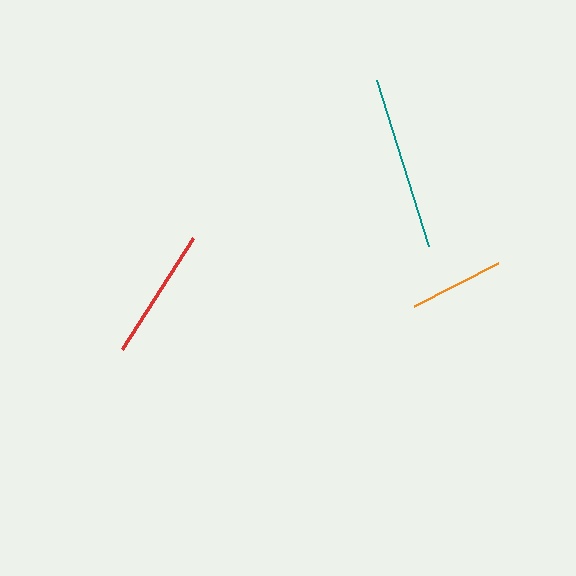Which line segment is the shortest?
The orange line is the shortest at approximately 94 pixels.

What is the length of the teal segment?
The teal segment is approximately 174 pixels long.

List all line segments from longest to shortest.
From longest to shortest: teal, red, orange.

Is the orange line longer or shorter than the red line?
The red line is longer than the orange line.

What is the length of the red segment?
The red segment is approximately 132 pixels long.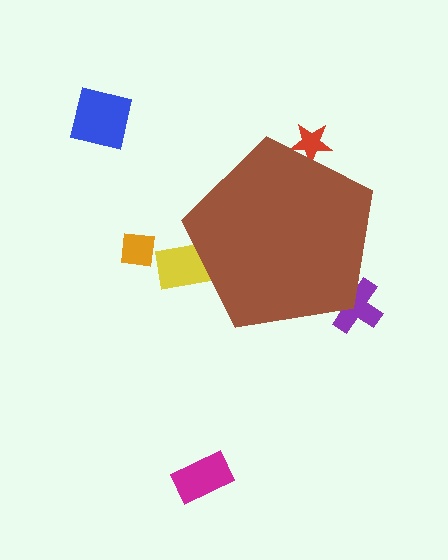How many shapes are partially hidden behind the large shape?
3 shapes are partially hidden.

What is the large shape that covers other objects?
A brown pentagon.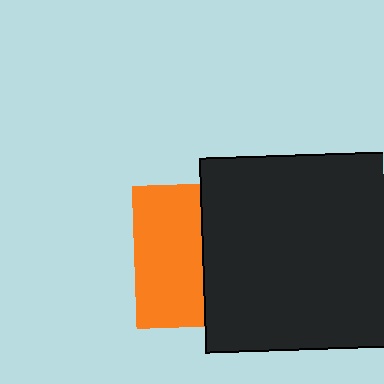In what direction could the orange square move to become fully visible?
The orange square could move left. That would shift it out from behind the black square entirely.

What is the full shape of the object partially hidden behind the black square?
The partially hidden object is an orange square.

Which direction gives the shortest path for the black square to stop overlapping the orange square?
Moving right gives the shortest separation.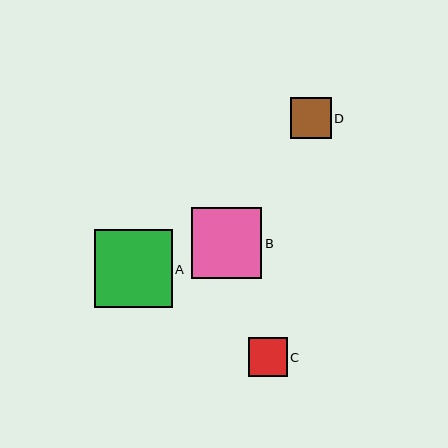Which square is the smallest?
Square C is the smallest with a size of approximately 38 pixels.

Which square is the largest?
Square A is the largest with a size of approximately 77 pixels.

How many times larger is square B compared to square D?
Square B is approximately 1.7 times the size of square D.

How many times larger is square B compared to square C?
Square B is approximately 1.8 times the size of square C.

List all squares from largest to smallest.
From largest to smallest: A, B, D, C.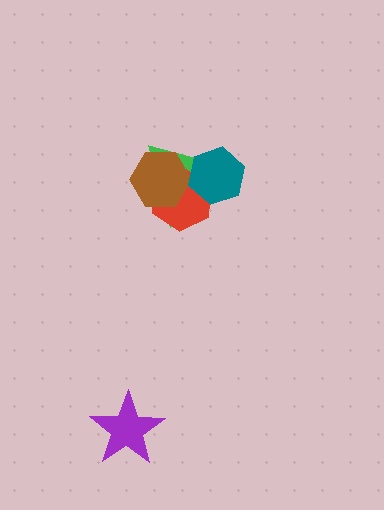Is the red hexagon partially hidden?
Yes, it is partially covered by another shape.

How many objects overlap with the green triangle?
3 objects overlap with the green triangle.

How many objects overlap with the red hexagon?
3 objects overlap with the red hexagon.